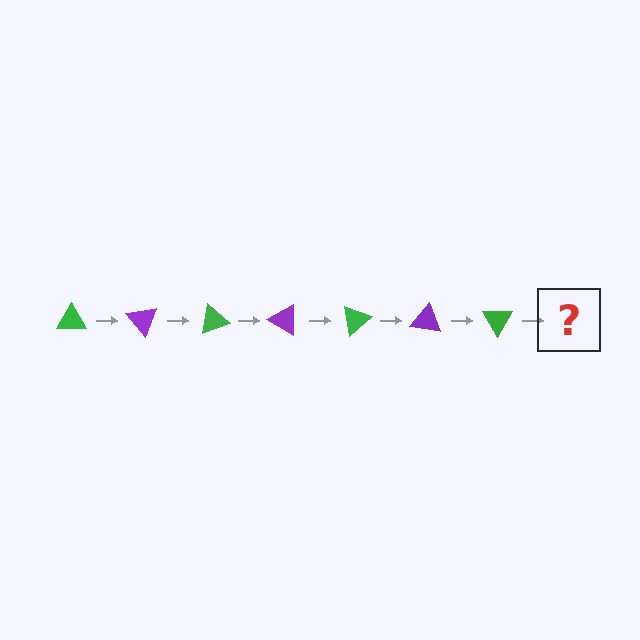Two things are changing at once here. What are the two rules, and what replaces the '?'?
The two rules are that it rotates 50 degrees each step and the color cycles through green and purple. The '?' should be a purple triangle, rotated 350 degrees from the start.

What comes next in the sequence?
The next element should be a purple triangle, rotated 350 degrees from the start.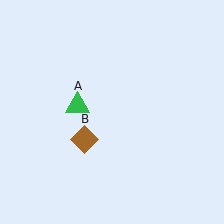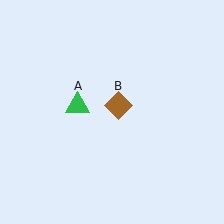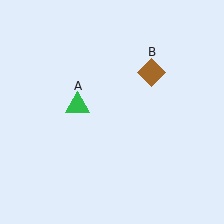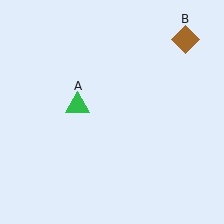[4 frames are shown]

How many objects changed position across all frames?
1 object changed position: brown diamond (object B).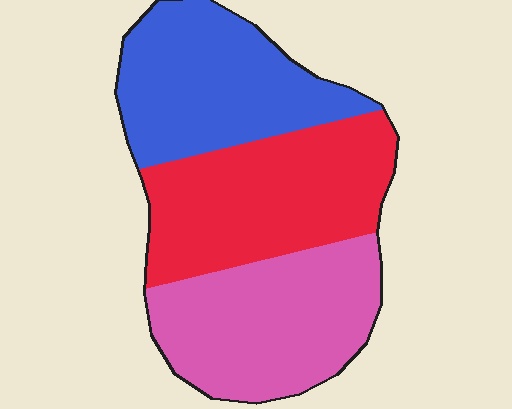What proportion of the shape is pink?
Pink takes up between a third and a half of the shape.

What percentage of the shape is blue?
Blue covers 31% of the shape.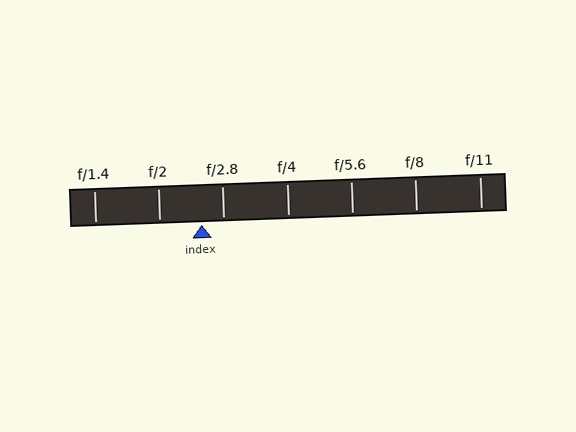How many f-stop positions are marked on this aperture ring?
There are 7 f-stop positions marked.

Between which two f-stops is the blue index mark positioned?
The index mark is between f/2 and f/2.8.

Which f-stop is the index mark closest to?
The index mark is closest to f/2.8.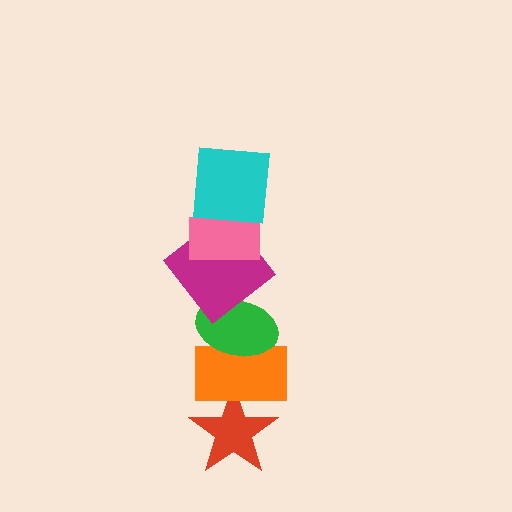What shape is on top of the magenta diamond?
The pink rectangle is on top of the magenta diamond.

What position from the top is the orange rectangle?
The orange rectangle is 5th from the top.